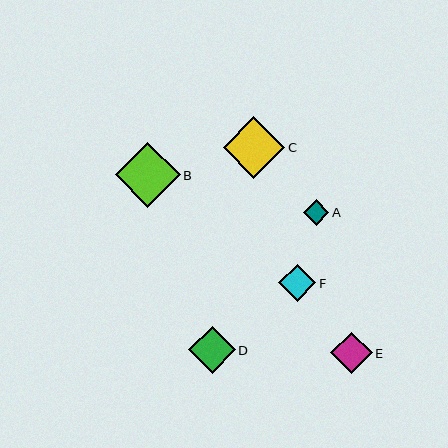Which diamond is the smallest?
Diamond A is the smallest with a size of approximately 26 pixels.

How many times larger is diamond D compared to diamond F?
Diamond D is approximately 1.3 times the size of diamond F.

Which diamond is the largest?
Diamond B is the largest with a size of approximately 65 pixels.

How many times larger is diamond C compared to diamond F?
Diamond C is approximately 1.7 times the size of diamond F.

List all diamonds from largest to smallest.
From largest to smallest: B, C, D, E, F, A.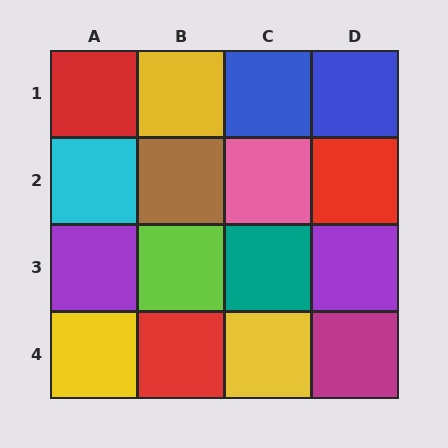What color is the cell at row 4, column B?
Red.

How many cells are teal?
1 cell is teal.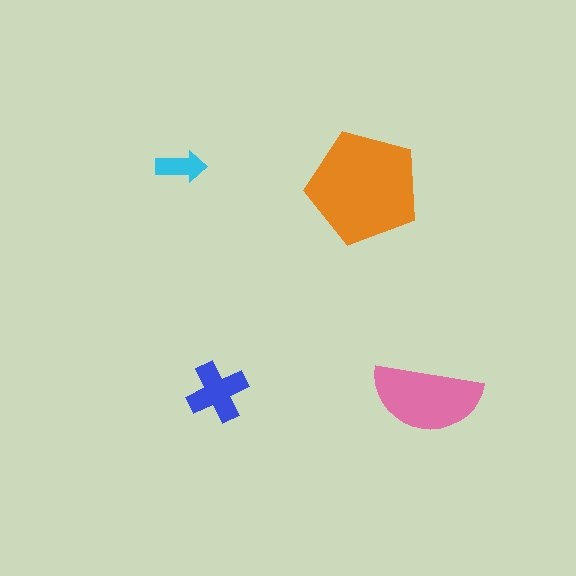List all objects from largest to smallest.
The orange pentagon, the pink semicircle, the blue cross, the cyan arrow.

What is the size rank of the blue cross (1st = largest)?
3rd.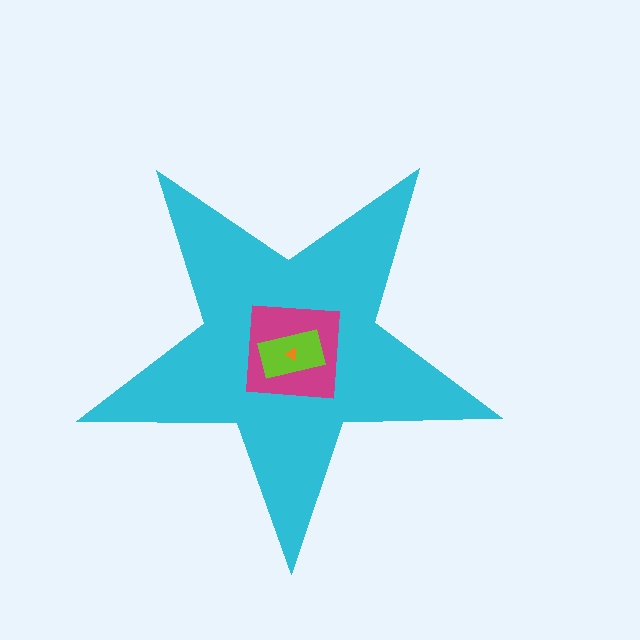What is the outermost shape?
The cyan star.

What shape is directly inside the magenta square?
The lime rectangle.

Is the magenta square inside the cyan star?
Yes.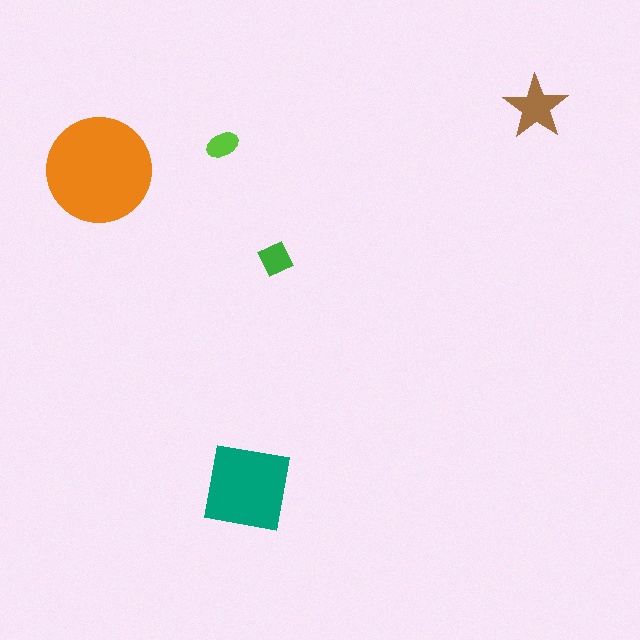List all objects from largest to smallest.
The orange circle, the teal square, the brown star, the green square, the lime ellipse.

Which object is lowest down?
The teal square is bottommost.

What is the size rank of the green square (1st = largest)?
4th.